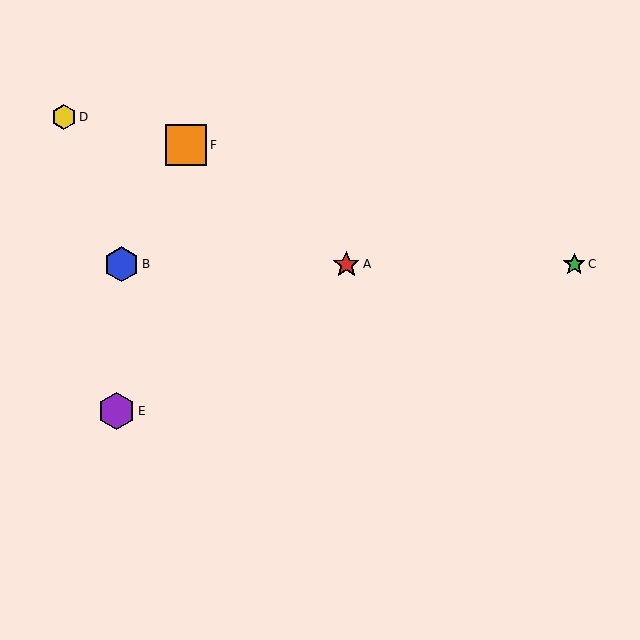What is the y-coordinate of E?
Object E is at y≈411.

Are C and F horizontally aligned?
No, C is at y≈264 and F is at y≈145.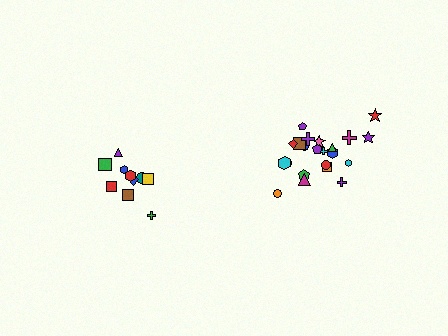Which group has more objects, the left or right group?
The right group.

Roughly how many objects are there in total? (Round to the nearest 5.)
Roughly 30 objects in total.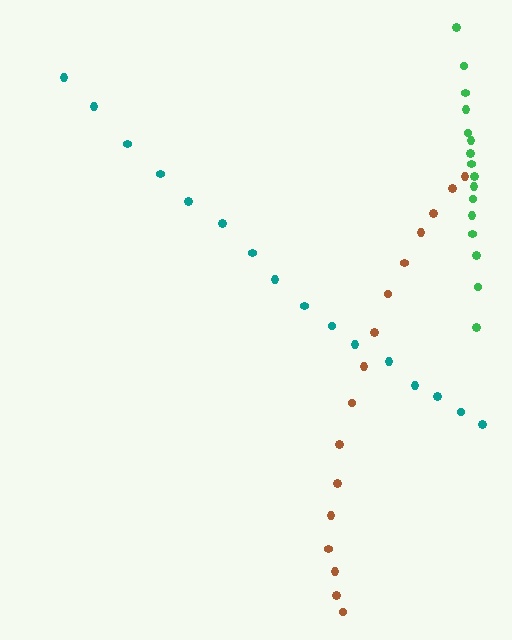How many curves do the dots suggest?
There are 3 distinct paths.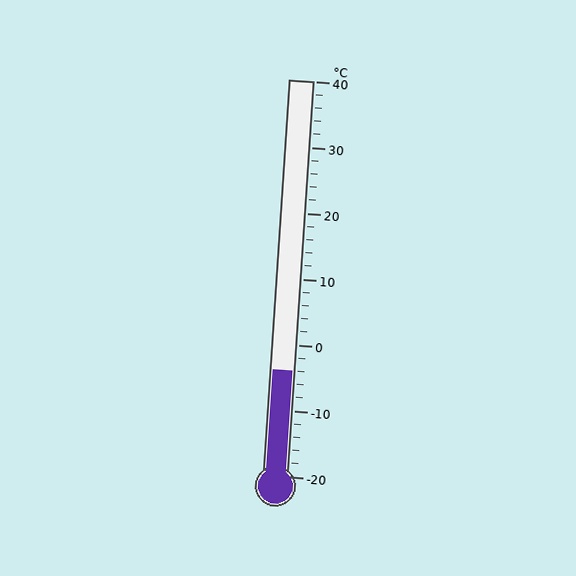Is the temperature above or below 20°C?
The temperature is below 20°C.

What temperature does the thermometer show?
The thermometer shows approximately -4°C.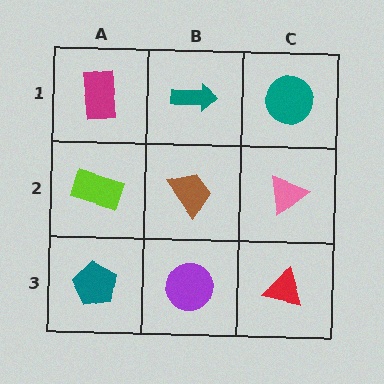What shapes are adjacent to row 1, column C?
A pink triangle (row 2, column C), a teal arrow (row 1, column B).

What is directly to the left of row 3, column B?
A teal pentagon.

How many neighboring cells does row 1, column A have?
2.